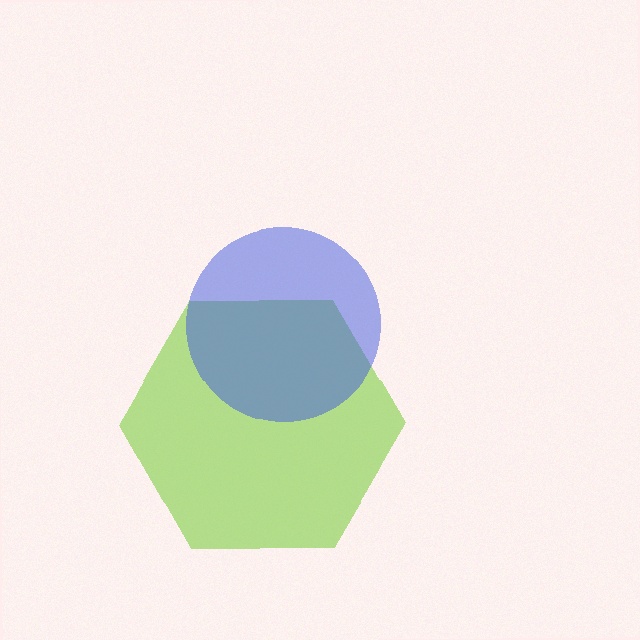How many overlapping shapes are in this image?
There are 2 overlapping shapes in the image.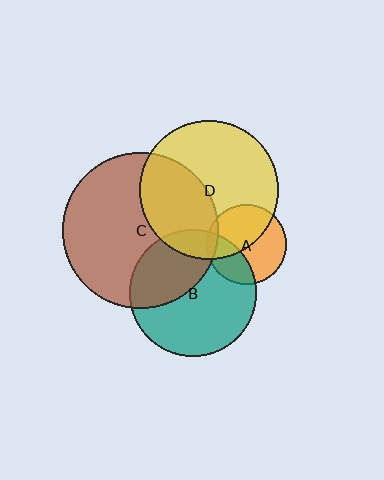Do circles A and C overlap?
Yes.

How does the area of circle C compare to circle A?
Approximately 3.8 times.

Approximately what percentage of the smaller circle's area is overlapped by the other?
Approximately 5%.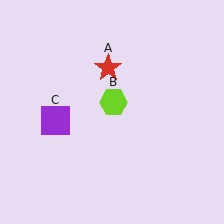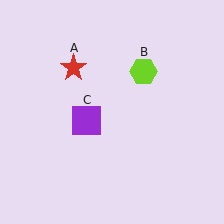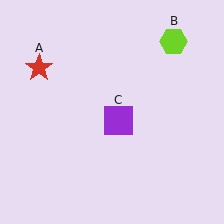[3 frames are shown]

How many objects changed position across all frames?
3 objects changed position: red star (object A), lime hexagon (object B), purple square (object C).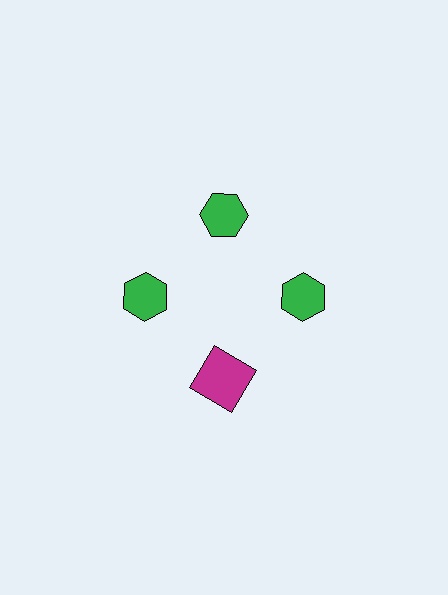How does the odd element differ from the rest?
It differs in both color (magenta instead of green) and shape (square instead of hexagon).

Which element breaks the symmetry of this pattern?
The magenta square at roughly the 6 o'clock position breaks the symmetry. All other shapes are green hexagons.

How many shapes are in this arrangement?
There are 4 shapes arranged in a ring pattern.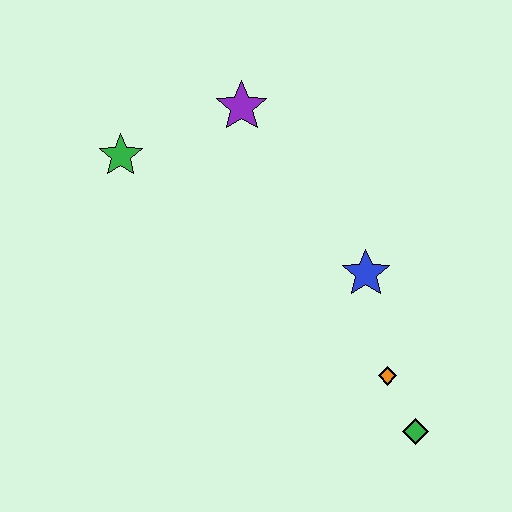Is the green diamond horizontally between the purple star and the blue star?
No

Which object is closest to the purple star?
The green star is closest to the purple star.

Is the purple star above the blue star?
Yes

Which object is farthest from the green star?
The green diamond is farthest from the green star.